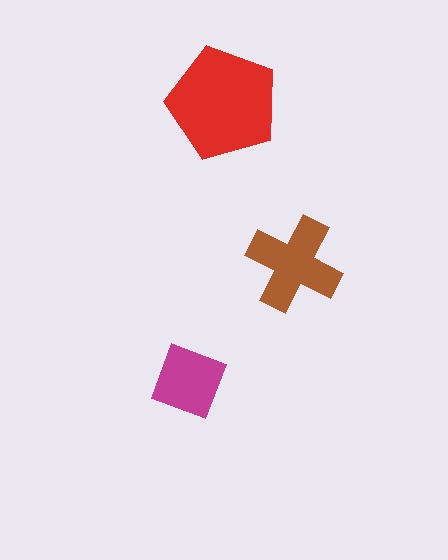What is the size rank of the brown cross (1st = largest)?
2nd.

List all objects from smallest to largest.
The magenta diamond, the brown cross, the red pentagon.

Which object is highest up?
The red pentagon is topmost.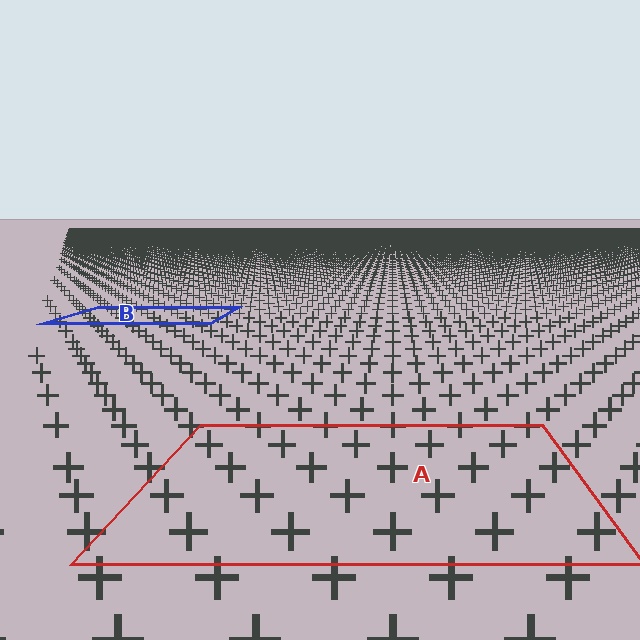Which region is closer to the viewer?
Region A is closer. The texture elements there are larger and more spread out.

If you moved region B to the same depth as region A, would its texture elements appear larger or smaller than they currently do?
They would appear larger. At a closer depth, the same texture elements are projected at a bigger on-screen size.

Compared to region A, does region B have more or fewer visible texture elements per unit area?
Region B has more texture elements per unit area — they are packed more densely because it is farther away.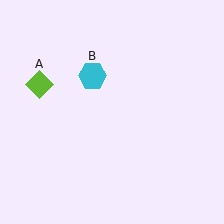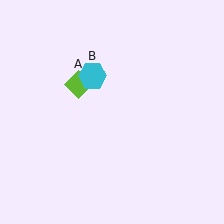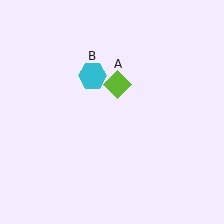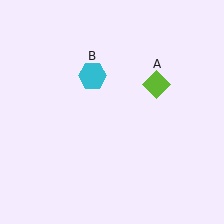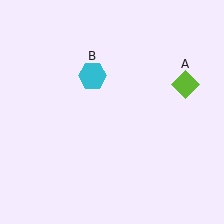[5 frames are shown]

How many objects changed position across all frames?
1 object changed position: lime diamond (object A).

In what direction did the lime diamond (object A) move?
The lime diamond (object A) moved right.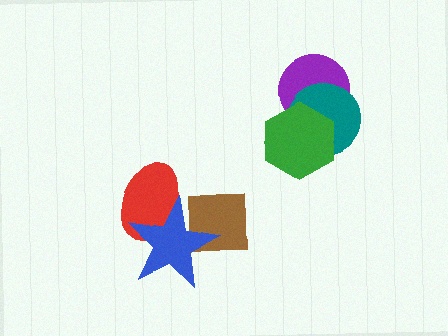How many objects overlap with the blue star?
2 objects overlap with the blue star.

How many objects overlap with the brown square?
2 objects overlap with the brown square.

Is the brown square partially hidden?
Yes, it is partially covered by another shape.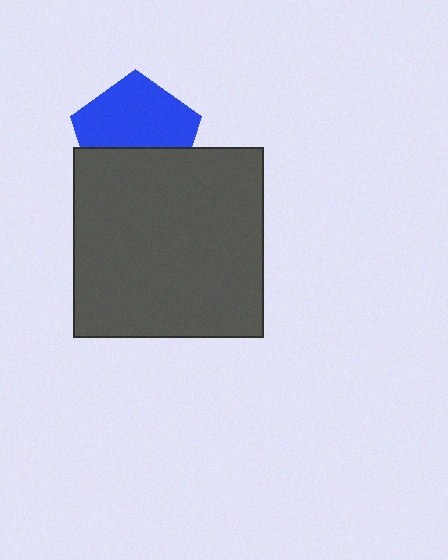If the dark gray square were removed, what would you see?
You would see the complete blue pentagon.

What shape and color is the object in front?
The object in front is a dark gray square.